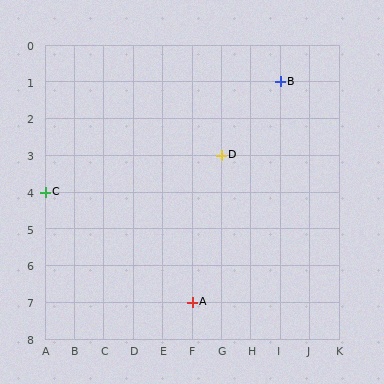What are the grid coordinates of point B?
Point B is at grid coordinates (I, 1).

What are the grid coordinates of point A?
Point A is at grid coordinates (F, 7).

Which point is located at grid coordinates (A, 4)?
Point C is at (A, 4).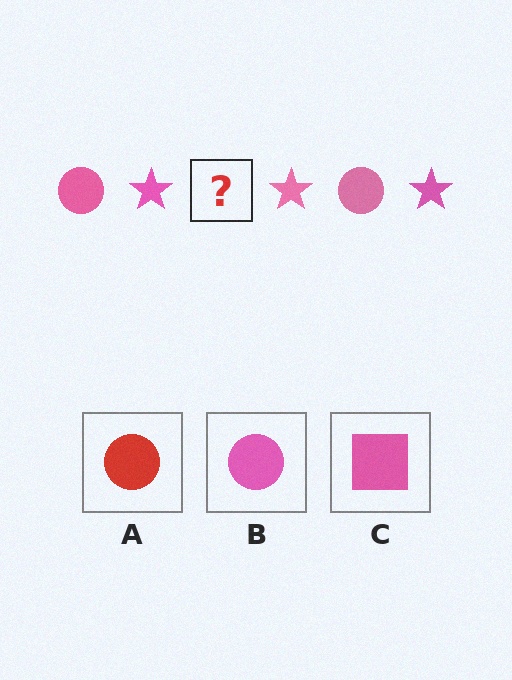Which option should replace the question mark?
Option B.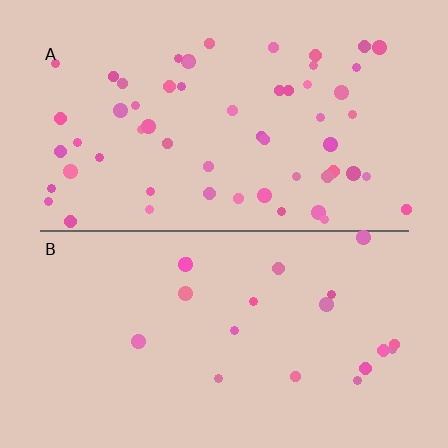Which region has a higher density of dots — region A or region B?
A (the top).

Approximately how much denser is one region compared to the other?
Approximately 2.9× — region A over region B.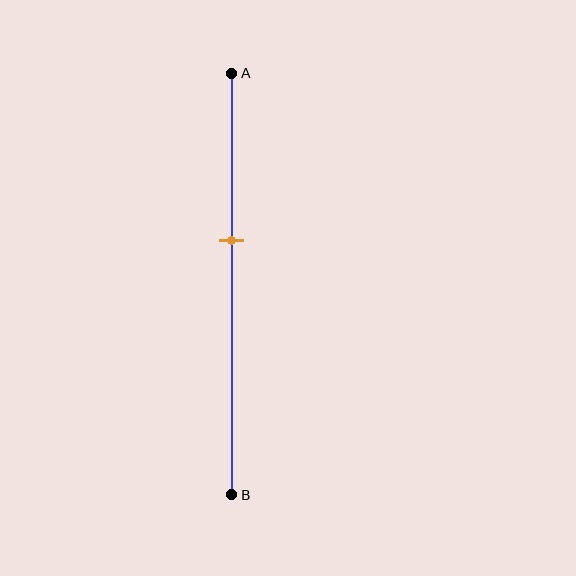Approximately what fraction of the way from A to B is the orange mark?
The orange mark is approximately 40% of the way from A to B.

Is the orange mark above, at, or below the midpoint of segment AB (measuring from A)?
The orange mark is above the midpoint of segment AB.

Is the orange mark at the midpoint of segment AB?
No, the mark is at about 40% from A, not at the 50% midpoint.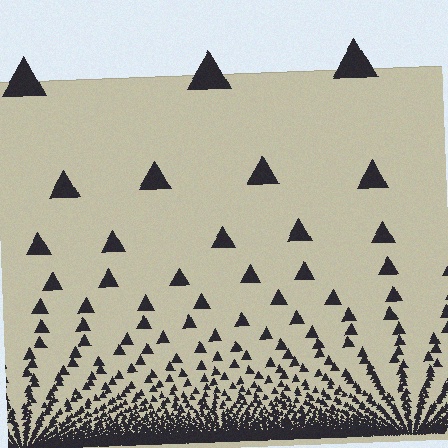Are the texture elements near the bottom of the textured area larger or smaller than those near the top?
Smaller. The gradient is inverted — elements near the bottom are smaller and denser.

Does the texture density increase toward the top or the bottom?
Density increases toward the bottom.